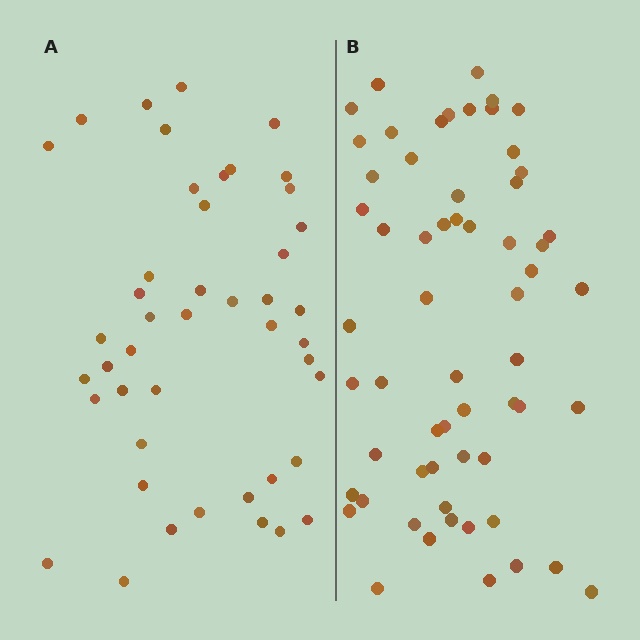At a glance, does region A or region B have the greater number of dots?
Region B (the right region) has more dots.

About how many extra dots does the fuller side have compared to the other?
Region B has approximately 15 more dots than region A.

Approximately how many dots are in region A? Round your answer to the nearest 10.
About 40 dots. (The exact count is 45, which rounds to 40.)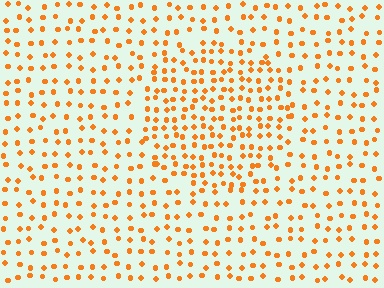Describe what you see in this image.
The image contains small orange elements arranged at two different densities. A circle-shaped region is visible where the elements are more densely packed than the surrounding area.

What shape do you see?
I see a circle.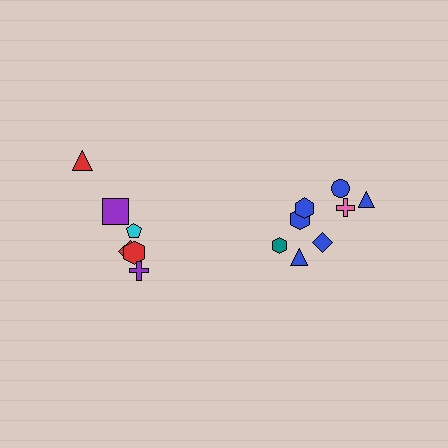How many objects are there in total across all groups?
There are 14 objects.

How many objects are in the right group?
There are 8 objects.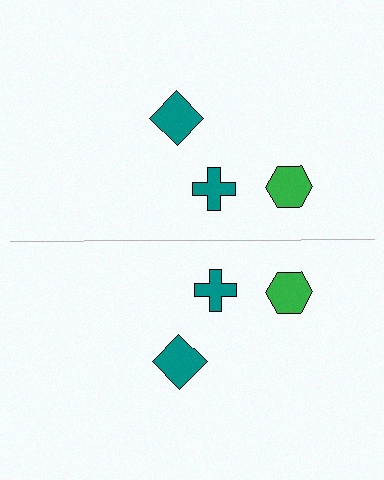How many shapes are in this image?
There are 6 shapes in this image.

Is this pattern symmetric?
Yes, this pattern has bilateral (reflection) symmetry.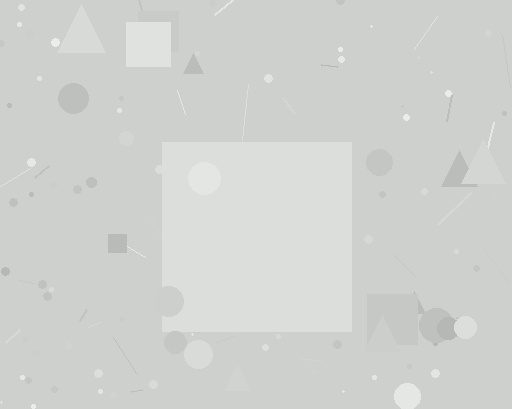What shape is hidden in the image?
A square is hidden in the image.